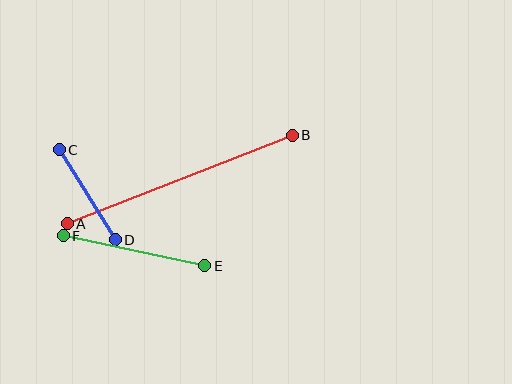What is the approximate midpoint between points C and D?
The midpoint is at approximately (87, 195) pixels.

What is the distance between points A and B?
The distance is approximately 242 pixels.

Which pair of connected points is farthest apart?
Points A and B are farthest apart.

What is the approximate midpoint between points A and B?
The midpoint is at approximately (180, 179) pixels.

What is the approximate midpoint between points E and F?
The midpoint is at approximately (134, 251) pixels.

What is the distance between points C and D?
The distance is approximately 106 pixels.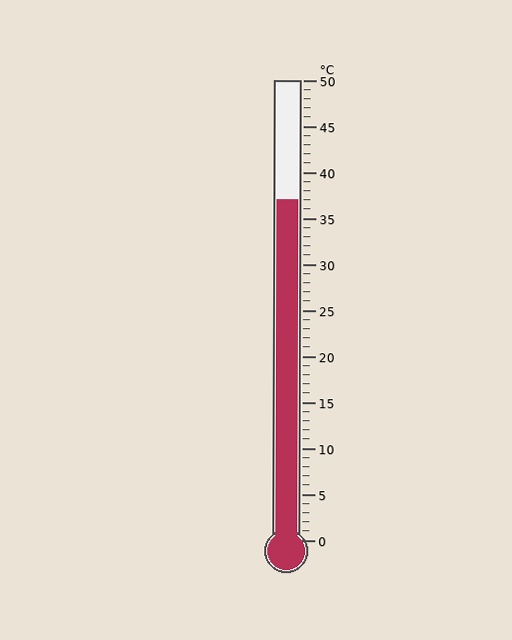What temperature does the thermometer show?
The thermometer shows approximately 37°C.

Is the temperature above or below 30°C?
The temperature is above 30°C.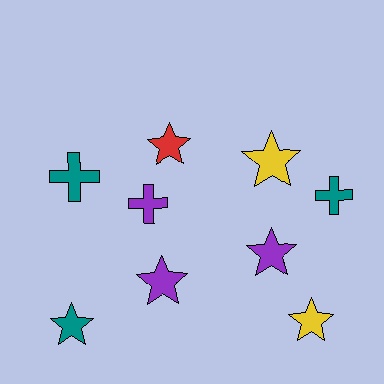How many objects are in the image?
There are 9 objects.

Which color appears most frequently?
Teal, with 3 objects.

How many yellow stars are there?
There are 2 yellow stars.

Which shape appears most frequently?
Star, with 6 objects.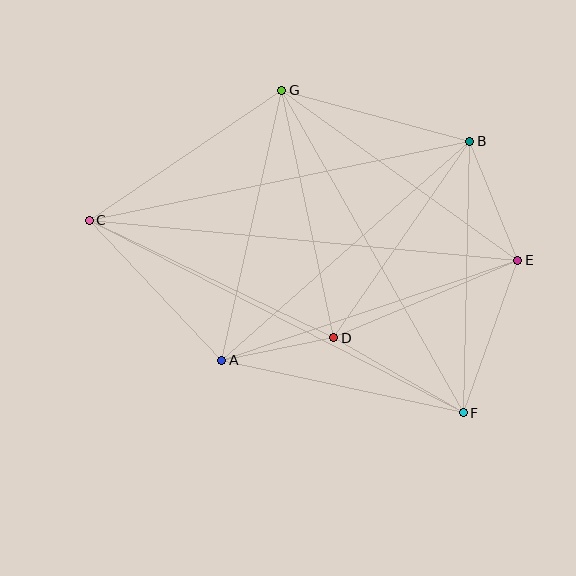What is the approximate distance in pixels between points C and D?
The distance between C and D is approximately 271 pixels.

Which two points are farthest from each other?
Points C and E are farthest from each other.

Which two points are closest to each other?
Points A and D are closest to each other.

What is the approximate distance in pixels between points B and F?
The distance between B and F is approximately 271 pixels.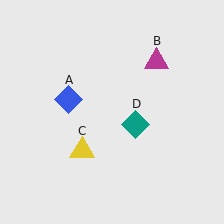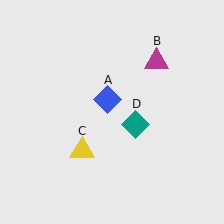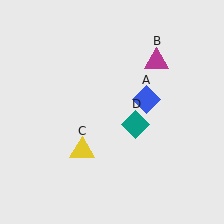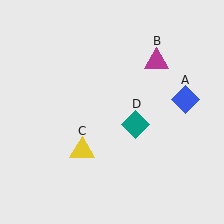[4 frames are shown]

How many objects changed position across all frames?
1 object changed position: blue diamond (object A).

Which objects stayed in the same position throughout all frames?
Magenta triangle (object B) and yellow triangle (object C) and teal diamond (object D) remained stationary.